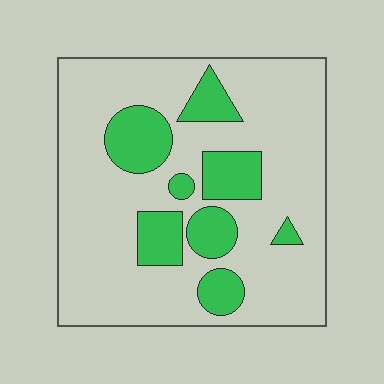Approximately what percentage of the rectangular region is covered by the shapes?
Approximately 20%.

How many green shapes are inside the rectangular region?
8.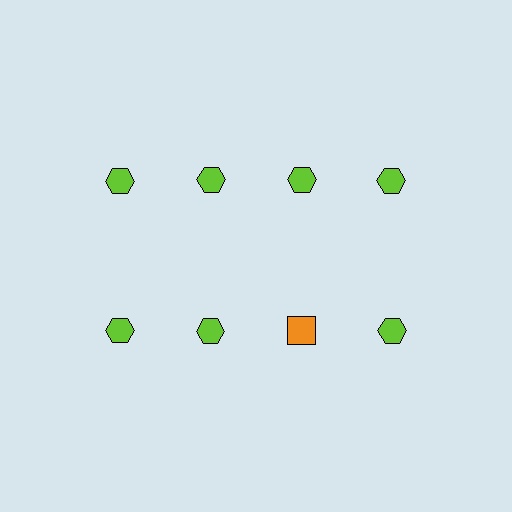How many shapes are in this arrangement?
There are 8 shapes arranged in a grid pattern.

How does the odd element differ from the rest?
It differs in both color (orange instead of lime) and shape (square instead of hexagon).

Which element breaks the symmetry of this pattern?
The orange square in the second row, center column breaks the symmetry. All other shapes are lime hexagons.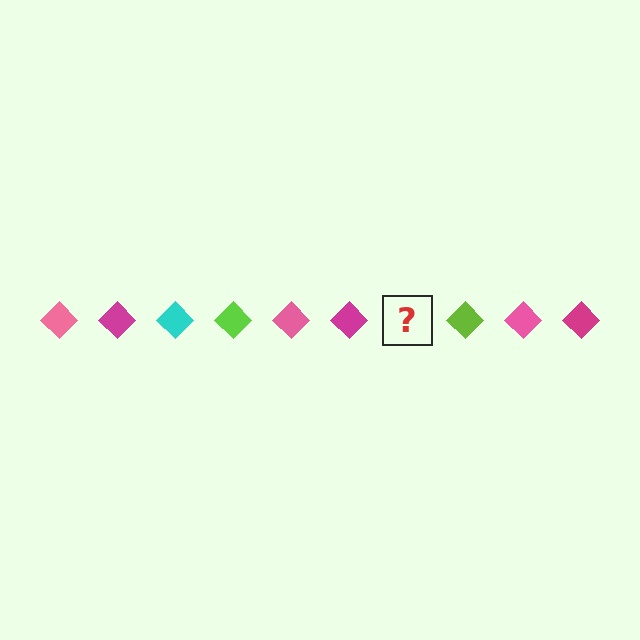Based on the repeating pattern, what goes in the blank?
The blank should be a cyan diamond.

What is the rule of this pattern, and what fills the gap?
The rule is that the pattern cycles through pink, magenta, cyan, lime diamonds. The gap should be filled with a cyan diamond.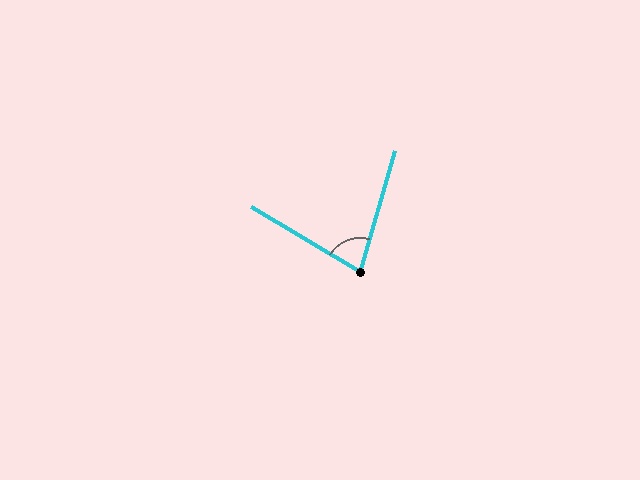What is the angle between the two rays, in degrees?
Approximately 75 degrees.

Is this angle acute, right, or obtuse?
It is acute.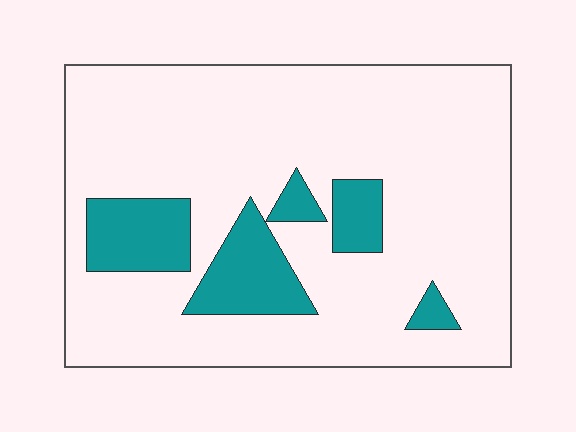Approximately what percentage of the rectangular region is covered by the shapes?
Approximately 15%.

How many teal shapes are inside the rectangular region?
5.